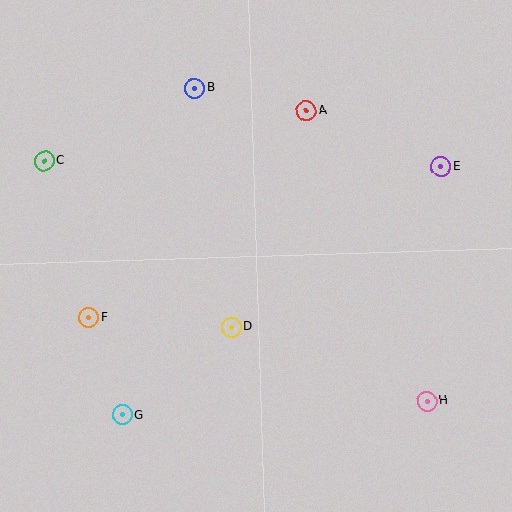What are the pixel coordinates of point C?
Point C is at (44, 161).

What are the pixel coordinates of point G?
Point G is at (122, 415).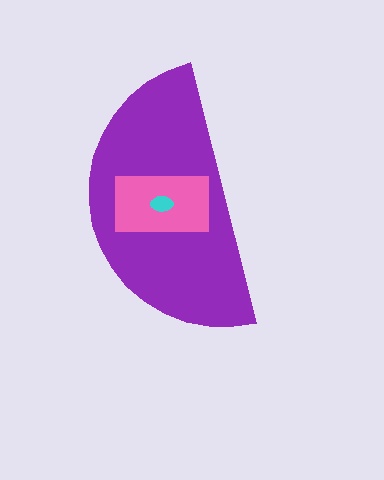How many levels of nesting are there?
3.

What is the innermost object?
The cyan ellipse.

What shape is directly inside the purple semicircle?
The pink rectangle.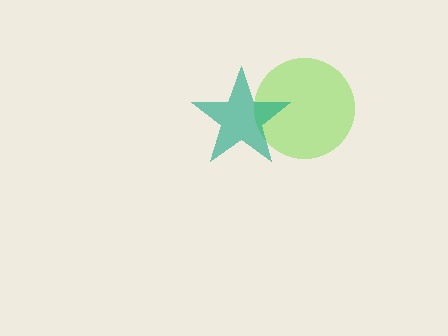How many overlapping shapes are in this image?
There are 2 overlapping shapes in the image.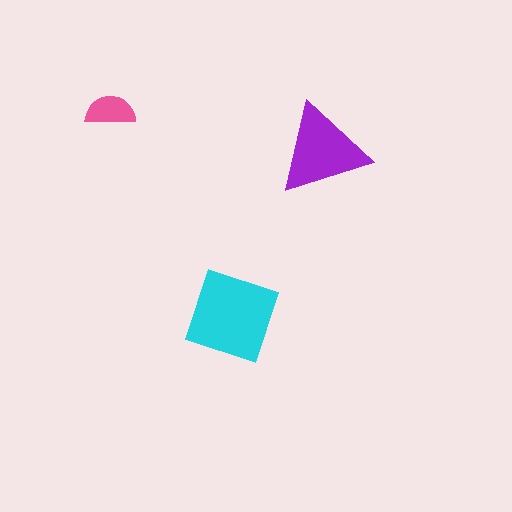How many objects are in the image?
There are 3 objects in the image.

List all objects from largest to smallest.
The cyan diamond, the purple triangle, the pink semicircle.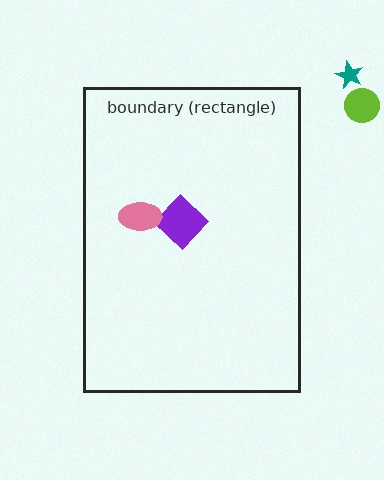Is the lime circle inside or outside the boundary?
Outside.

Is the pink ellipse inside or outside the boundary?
Inside.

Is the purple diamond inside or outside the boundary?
Inside.